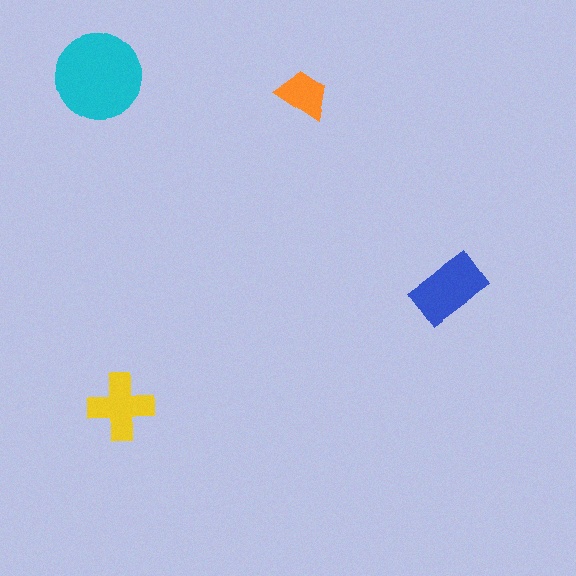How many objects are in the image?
There are 4 objects in the image.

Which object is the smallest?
The orange trapezoid.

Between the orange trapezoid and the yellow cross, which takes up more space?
The yellow cross.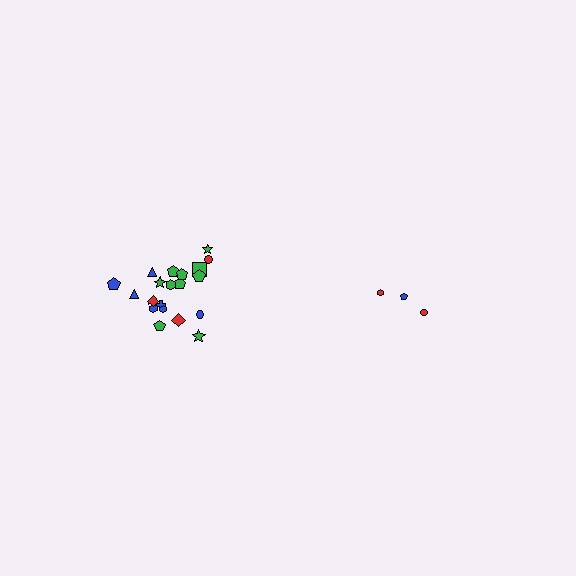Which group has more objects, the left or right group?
The left group.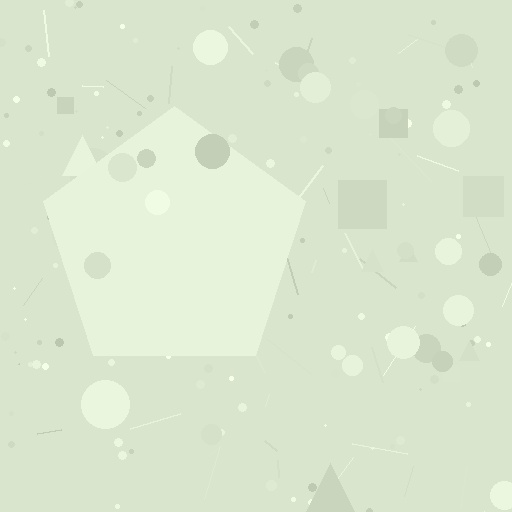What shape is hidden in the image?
A pentagon is hidden in the image.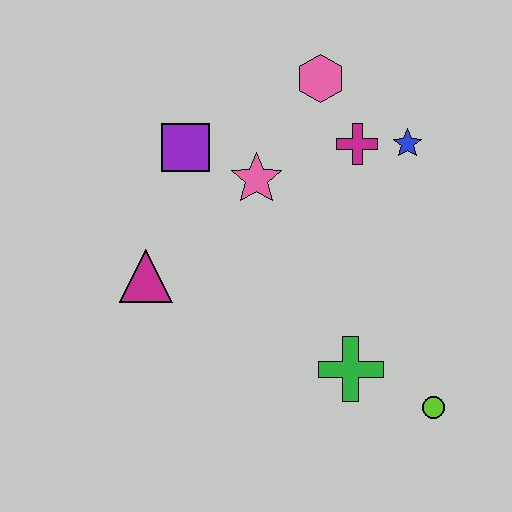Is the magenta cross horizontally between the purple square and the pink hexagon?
No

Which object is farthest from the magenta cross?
The lime circle is farthest from the magenta cross.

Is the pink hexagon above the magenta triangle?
Yes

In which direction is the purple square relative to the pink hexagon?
The purple square is to the left of the pink hexagon.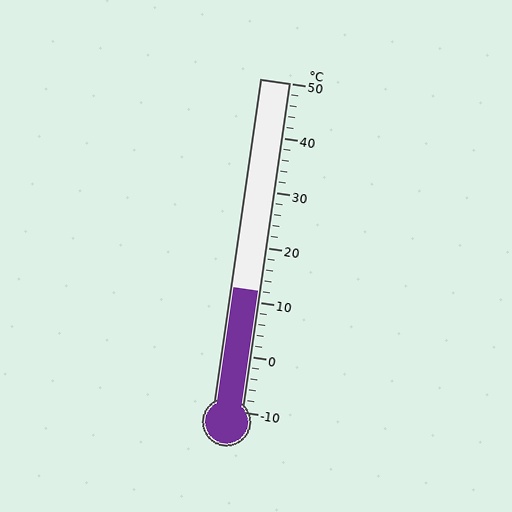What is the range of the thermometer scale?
The thermometer scale ranges from -10°C to 50°C.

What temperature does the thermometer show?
The thermometer shows approximately 12°C.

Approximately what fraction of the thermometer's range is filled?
The thermometer is filled to approximately 35% of its range.